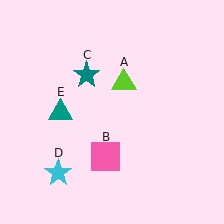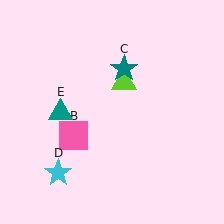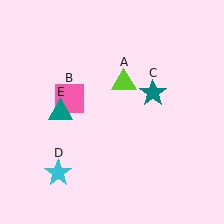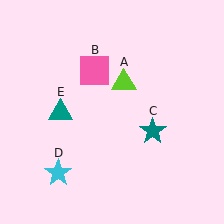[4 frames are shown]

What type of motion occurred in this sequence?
The pink square (object B), teal star (object C) rotated clockwise around the center of the scene.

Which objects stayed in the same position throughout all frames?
Lime triangle (object A) and cyan star (object D) and teal triangle (object E) remained stationary.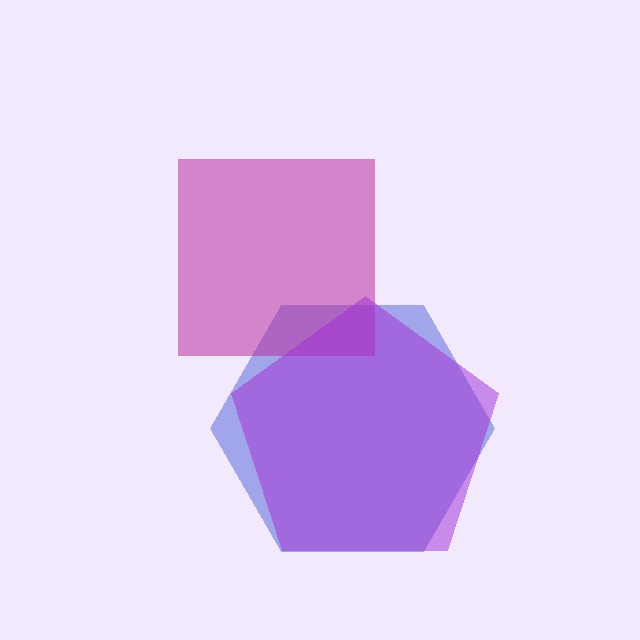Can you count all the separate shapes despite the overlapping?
Yes, there are 3 separate shapes.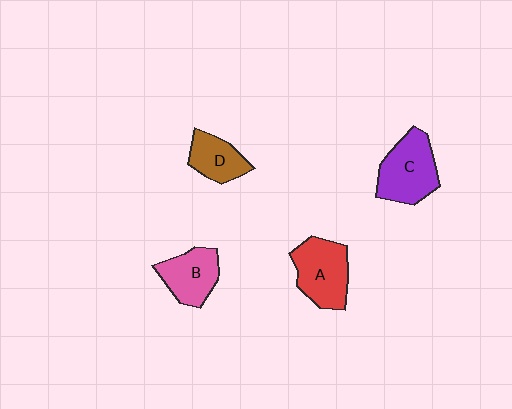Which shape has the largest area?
Shape C (purple).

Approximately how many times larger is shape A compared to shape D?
Approximately 1.6 times.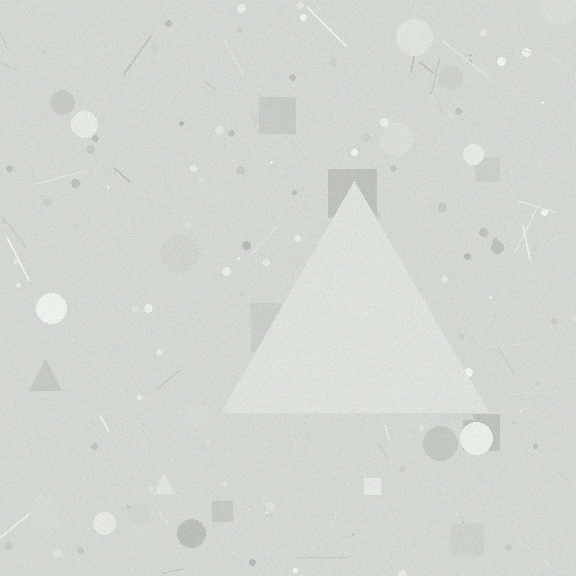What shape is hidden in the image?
A triangle is hidden in the image.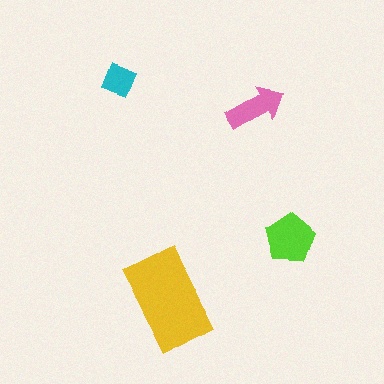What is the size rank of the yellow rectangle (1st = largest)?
1st.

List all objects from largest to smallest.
The yellow rectangle, the lime pentagon, the pink arrow, the cyan square.